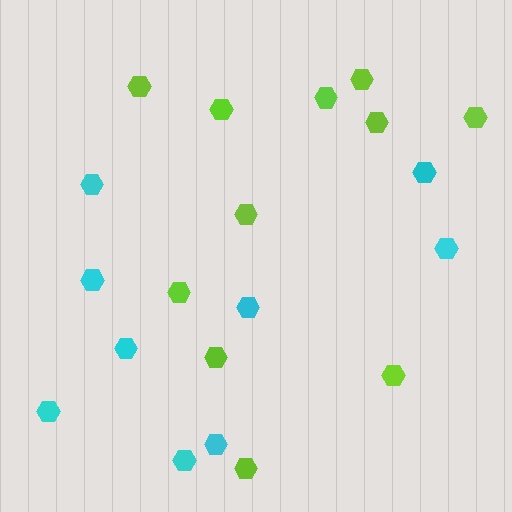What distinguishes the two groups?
There are 2 groups: one group of lime hexagons (11) and one group of cyan hexagons (9).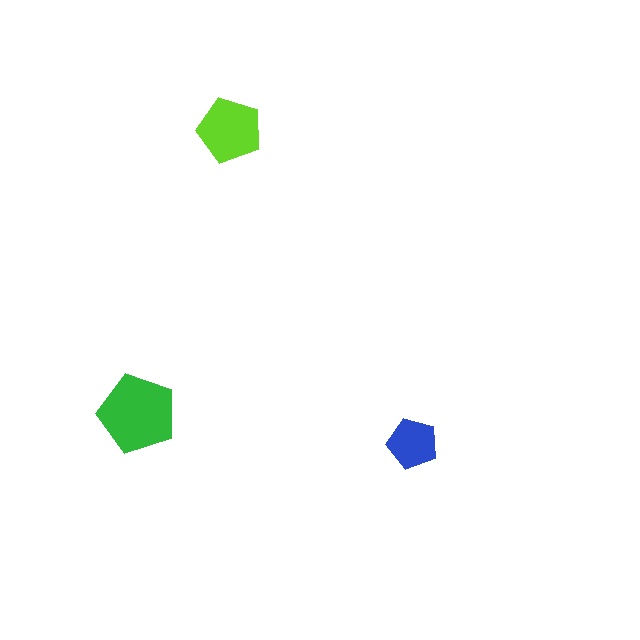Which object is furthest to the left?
The green pentagon is leftmost.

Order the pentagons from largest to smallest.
the green one, the lime one, the blue one.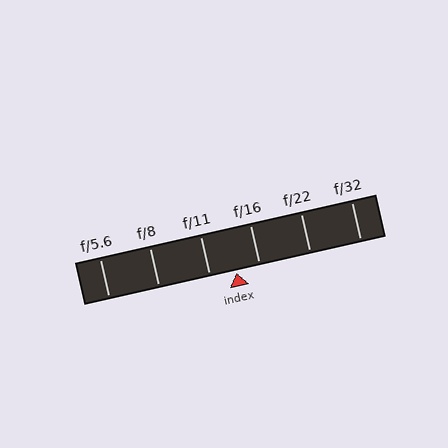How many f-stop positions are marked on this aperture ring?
There are 6 f-stop positions marked.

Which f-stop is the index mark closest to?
The index mark is closest to f/16.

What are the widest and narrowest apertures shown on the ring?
The widest aperture shown is f/5.6 and the narrowest is f/32.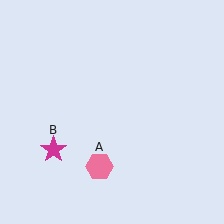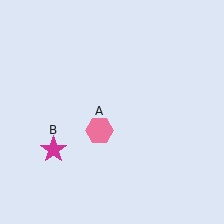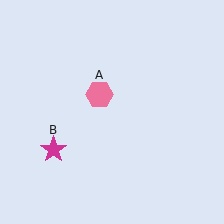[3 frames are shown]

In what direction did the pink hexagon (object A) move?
The pink hexagon (object A) moved up.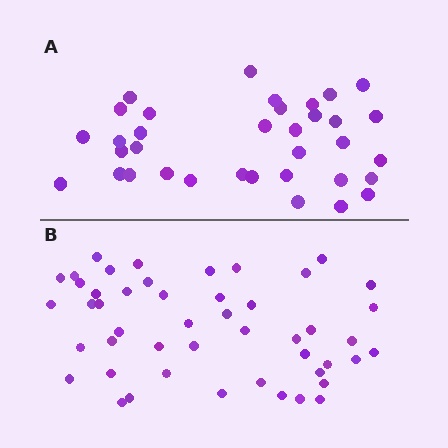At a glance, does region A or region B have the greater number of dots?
Region B (the bottom region) has more dots.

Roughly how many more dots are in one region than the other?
Region B has approximately 15 more dots than region A.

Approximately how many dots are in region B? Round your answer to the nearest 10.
About 50 dots. (The exact count is 48, which rounds to 50.)